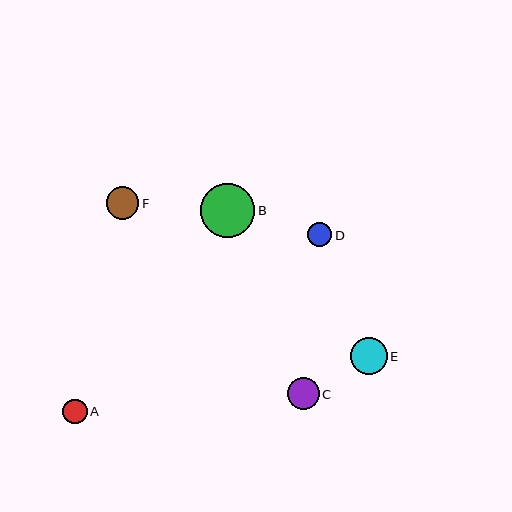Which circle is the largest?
Circle B is the largest with a size of approximately 54 pixels.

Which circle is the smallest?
Circle D is the smallest with a size of approximately 24 pixels.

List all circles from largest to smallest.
From largest to smallest: B, E, F, C, A, D.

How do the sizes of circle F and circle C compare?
Circle F and circle C are approximately the same size.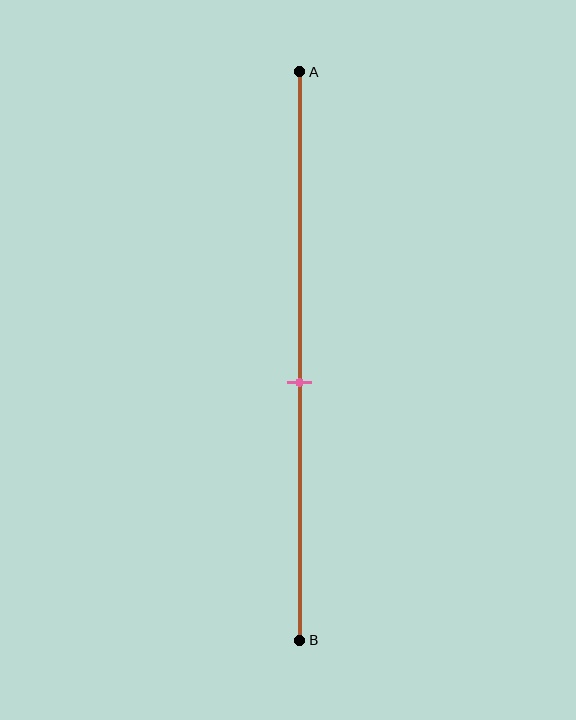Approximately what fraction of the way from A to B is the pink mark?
The pink mark is approximately 55% of the way from A to B.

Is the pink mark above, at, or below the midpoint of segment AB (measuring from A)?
The pink mark is below the midpoint of segment AB.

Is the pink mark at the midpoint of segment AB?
No, the mark is at about 55% from A, not at the 50% midpoint.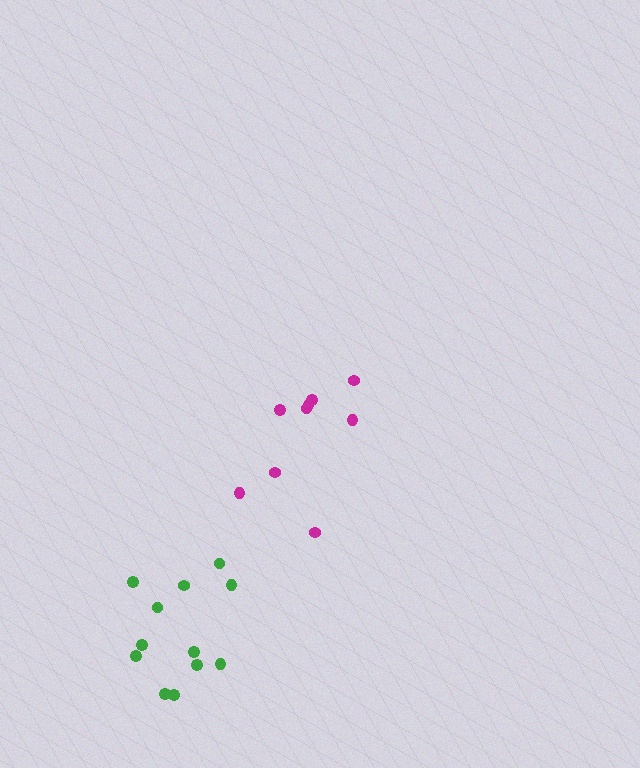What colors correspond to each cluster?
The clusters are colored: magenta, green.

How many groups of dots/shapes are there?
There are 2 groups.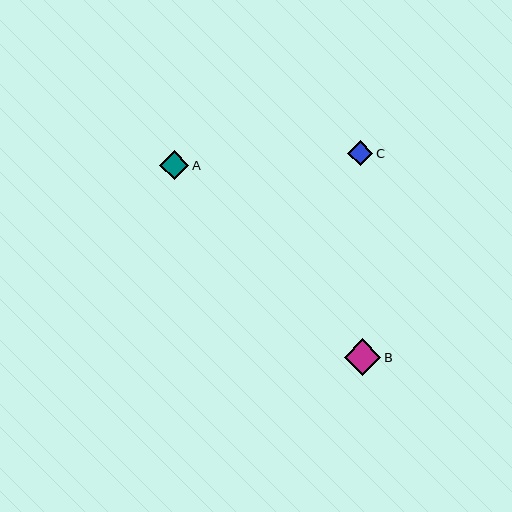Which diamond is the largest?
Diamond B is the largest with a size of approximately 36 pixels.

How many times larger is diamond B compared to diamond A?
Diamond B is approximately 1.2 times the size of diamond A.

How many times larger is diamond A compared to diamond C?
Diamond A is approximately 1.2 times the size of diamond C.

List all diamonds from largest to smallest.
From largest to smallest: B, A, C.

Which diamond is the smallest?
Diamond C is the smallest with a size of approximately 25 pixels.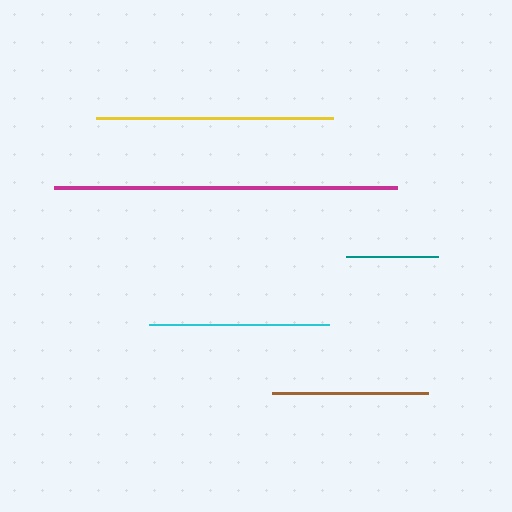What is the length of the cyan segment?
The cyan segment is approximately 180 pixels long.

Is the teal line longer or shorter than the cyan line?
The cyan line is longer than the teal line.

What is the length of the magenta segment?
The magenta segment is approximately 343 pixels long.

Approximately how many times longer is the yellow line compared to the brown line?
The yellow line is approximately 1.5 times the length of the brown line.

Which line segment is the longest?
The magenta line is the longest at approximately 343 pixels.